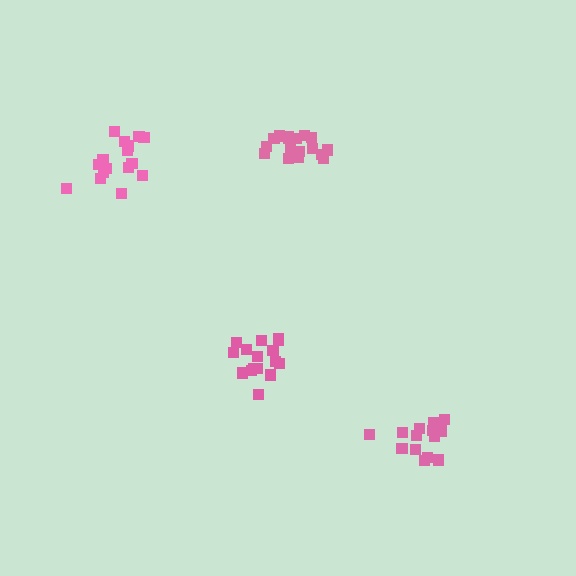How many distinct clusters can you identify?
There are 4 distinct clusters.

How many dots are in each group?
Group 1: 16 dots, Group 2: 17 dots, Group 3: 18 dots, Group 4: 14 dots (65 total).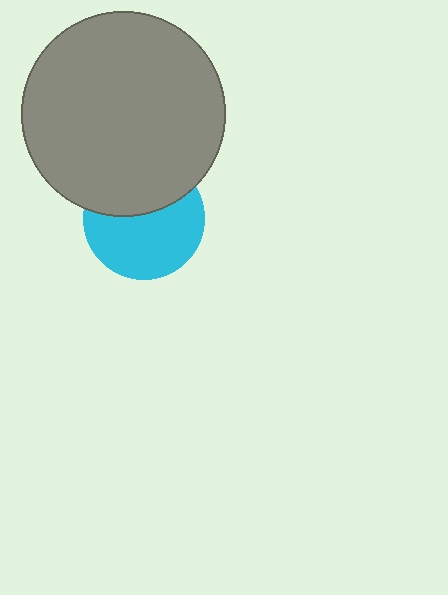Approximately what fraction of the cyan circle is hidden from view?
Roughly 40% of the cyan circle is hidden behind the gray circle.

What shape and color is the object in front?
The object in front is a gray circle.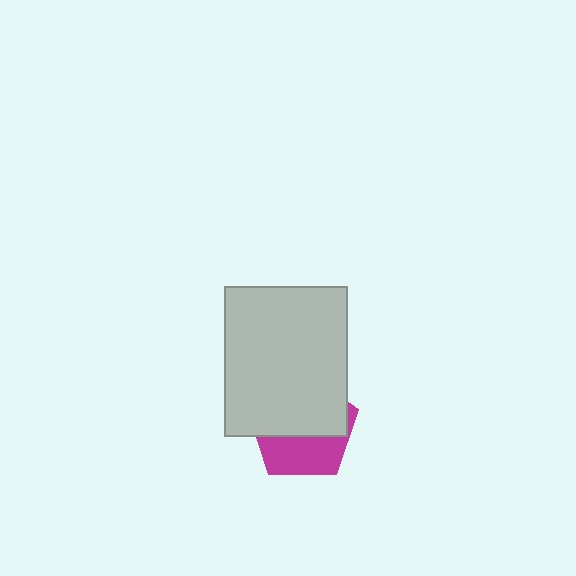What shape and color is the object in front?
The object in front is a light gray rectangle.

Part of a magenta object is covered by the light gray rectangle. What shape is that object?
It is a pentagon.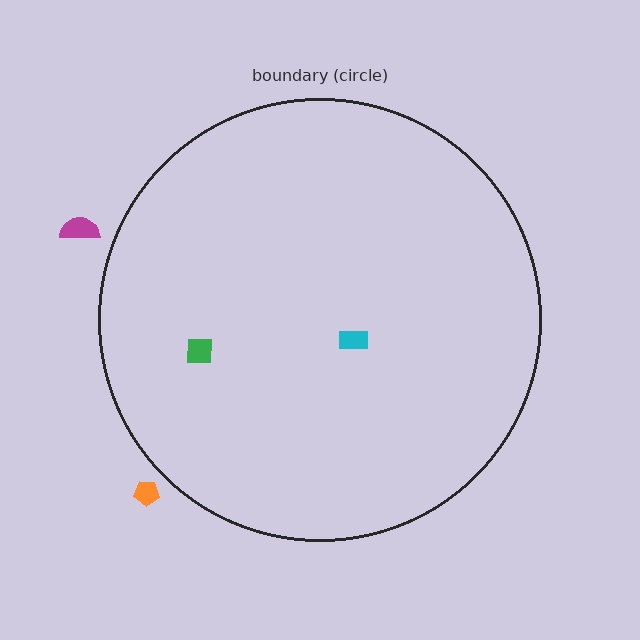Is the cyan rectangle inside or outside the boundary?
Inside.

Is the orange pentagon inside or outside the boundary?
Outside.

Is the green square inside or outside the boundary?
Inside.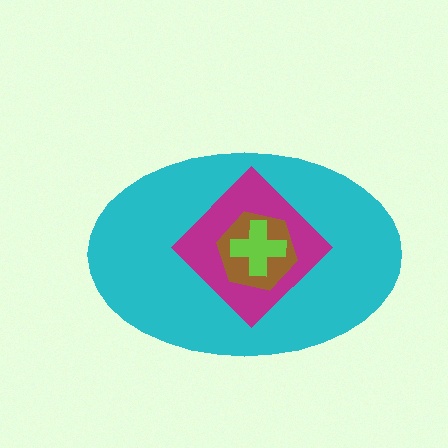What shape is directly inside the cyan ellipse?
The magenta diamond.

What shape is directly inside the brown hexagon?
The lime cross.